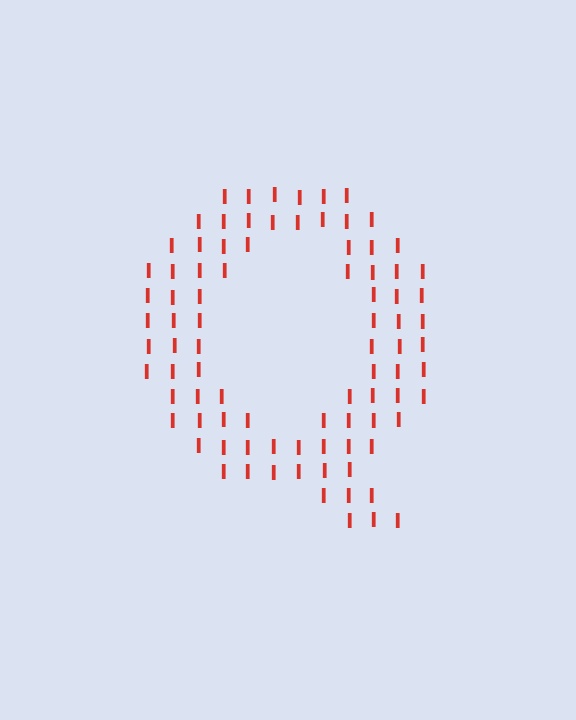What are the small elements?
The small elements are letter I's.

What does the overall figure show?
The overall figure shows the letter Q.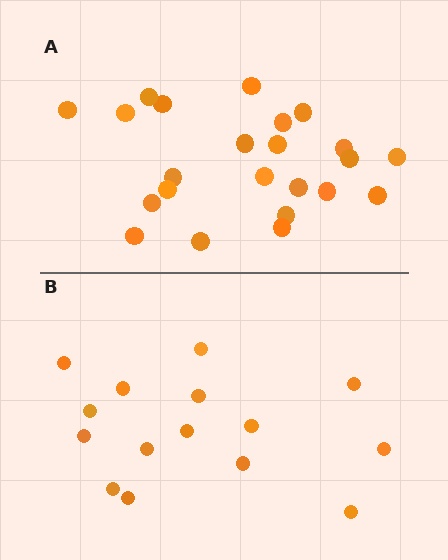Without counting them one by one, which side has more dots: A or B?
Region A (the top region) has more dots.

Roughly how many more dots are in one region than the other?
Region A has roughly 8 or so more dots than region B.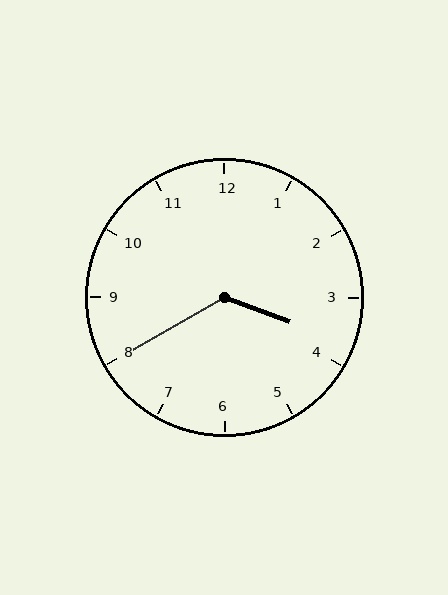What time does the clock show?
3:40.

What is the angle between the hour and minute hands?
Approximately 130 degrees.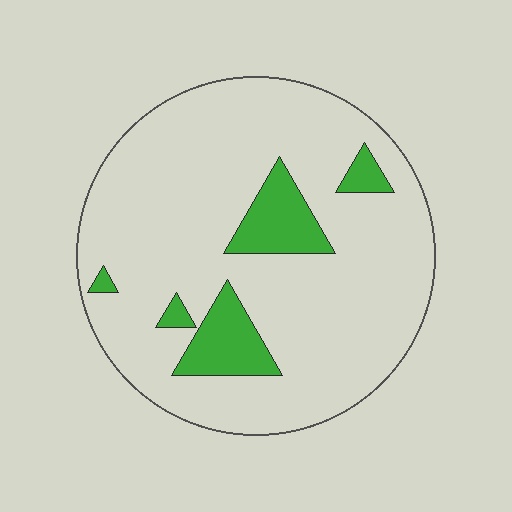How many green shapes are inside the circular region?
5.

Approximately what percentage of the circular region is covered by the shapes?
Approximately 15%.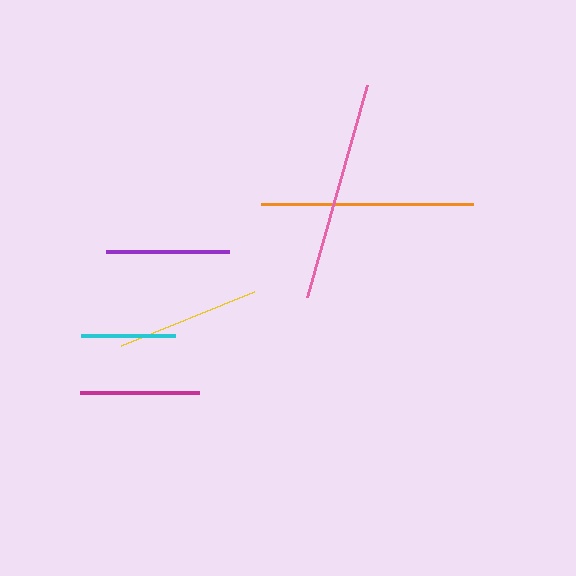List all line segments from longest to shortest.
From longest to shortest: pink, orange, yellow, purple, magenta, cyan.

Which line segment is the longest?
The pink line is the longest at approximately 221 pixels.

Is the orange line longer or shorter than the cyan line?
The orange line is longer than the cyan line.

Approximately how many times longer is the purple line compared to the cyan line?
The purple line is approximately 1.3 times the length of the cyan line.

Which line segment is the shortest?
The cyan line is the shortest at approximately 94 pixels.